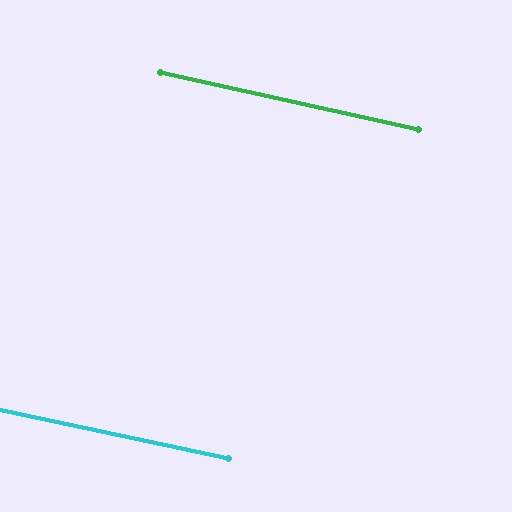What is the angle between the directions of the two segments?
Approximately 0 degrees.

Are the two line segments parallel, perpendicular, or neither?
Parallel — their directions differ by only 0.5°.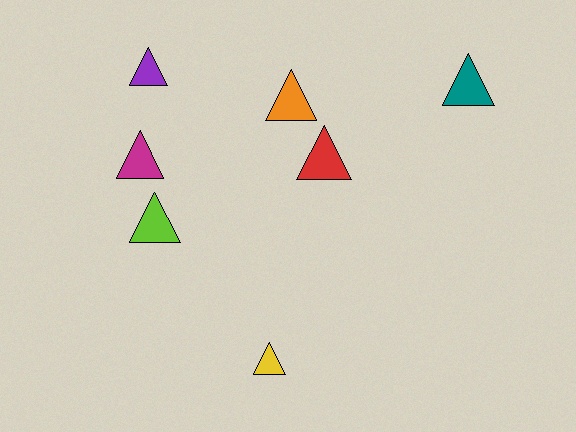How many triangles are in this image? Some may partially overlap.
There are 7 triangles.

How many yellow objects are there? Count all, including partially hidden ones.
There is 1 yellow object.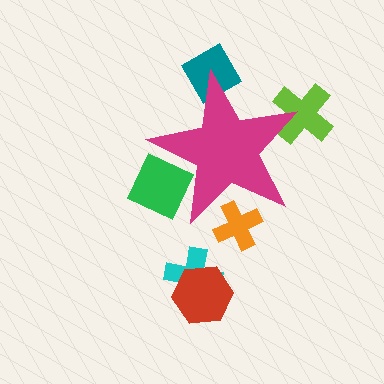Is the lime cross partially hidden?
Yes, the lime cross is partially hidden behind the magenta star.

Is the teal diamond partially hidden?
Yes, the teal diamond is partially hidden behind the magenta star.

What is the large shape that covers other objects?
A magenta star.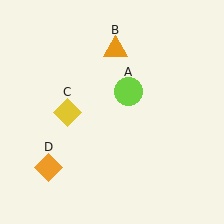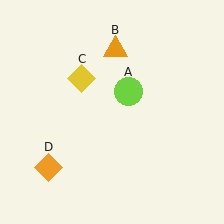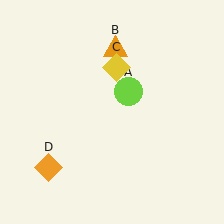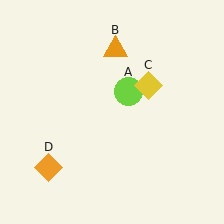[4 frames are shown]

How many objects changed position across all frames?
1 object changed position: yellow diamond (object C).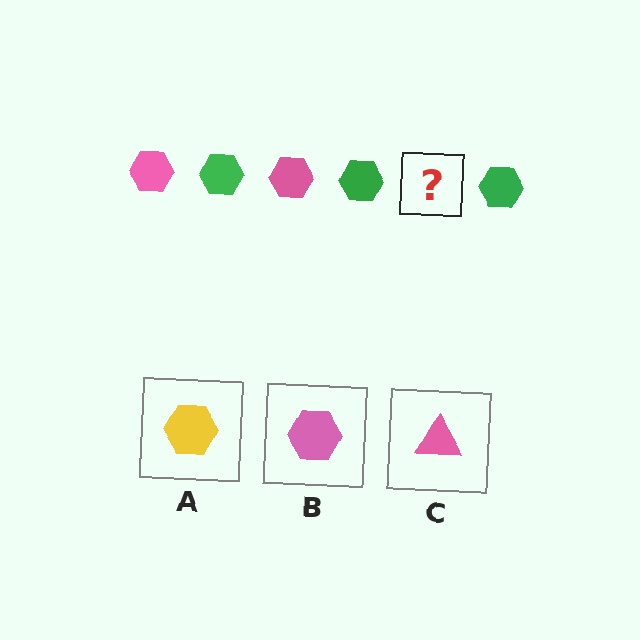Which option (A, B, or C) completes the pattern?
B.